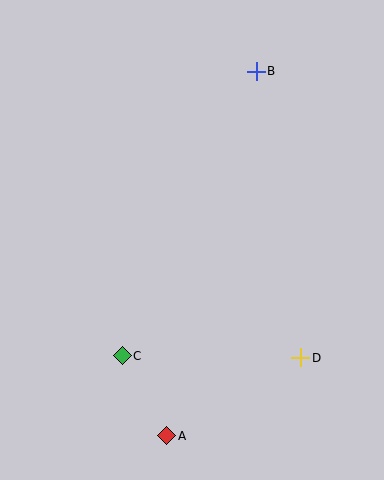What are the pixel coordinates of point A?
Point A is at (167, 436).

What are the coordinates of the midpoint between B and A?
The midpoint between B and A is at (211, 254).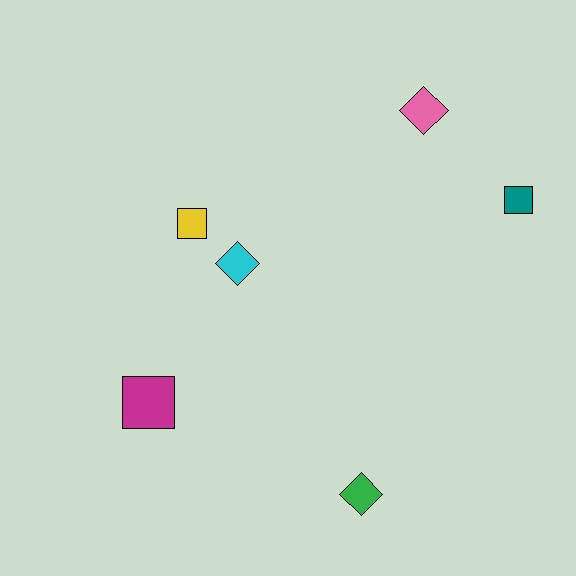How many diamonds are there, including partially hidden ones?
There are 3 diamonds.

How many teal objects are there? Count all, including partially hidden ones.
There is 1 teal object.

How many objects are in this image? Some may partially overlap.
There are 6 objects.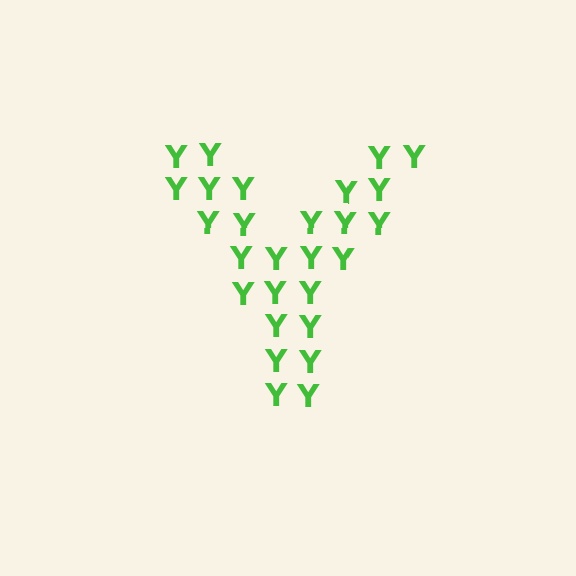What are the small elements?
The small elements are letter Y's.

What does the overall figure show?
The overall figure shows the letter Y.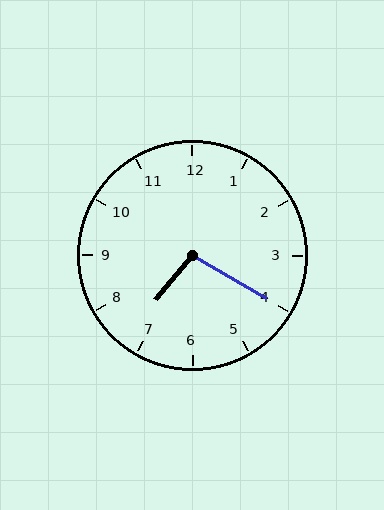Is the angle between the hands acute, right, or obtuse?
It is obtuse.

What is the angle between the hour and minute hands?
Approximately 100 degrees.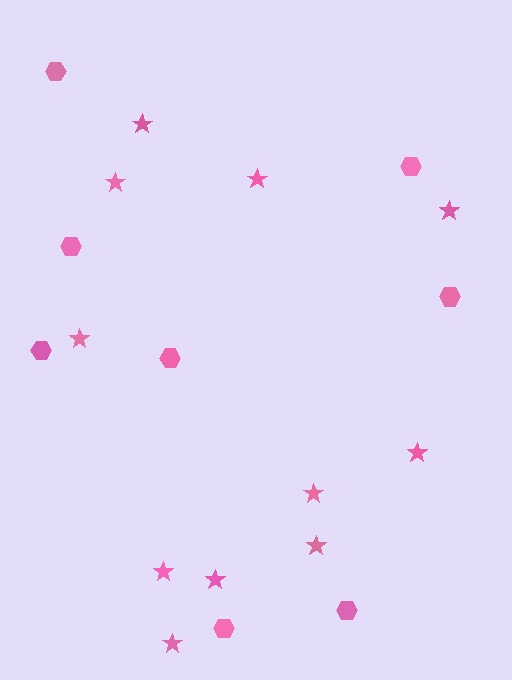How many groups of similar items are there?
There are 2 groups: one group of hexagons (8) and one group of stars (11).